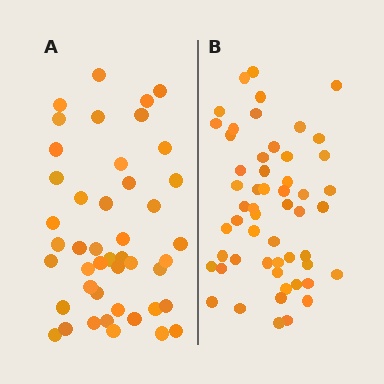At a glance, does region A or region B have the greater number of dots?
Region B (the right region) has more dots.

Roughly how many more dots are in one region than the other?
Region B has roughly 8 or so more dots than region A.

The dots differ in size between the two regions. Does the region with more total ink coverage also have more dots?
No. Region A has more total ink coverage because its dots are larger, but region B actually contains more individual dots. Total area can be misleading — the number of items is what matters here.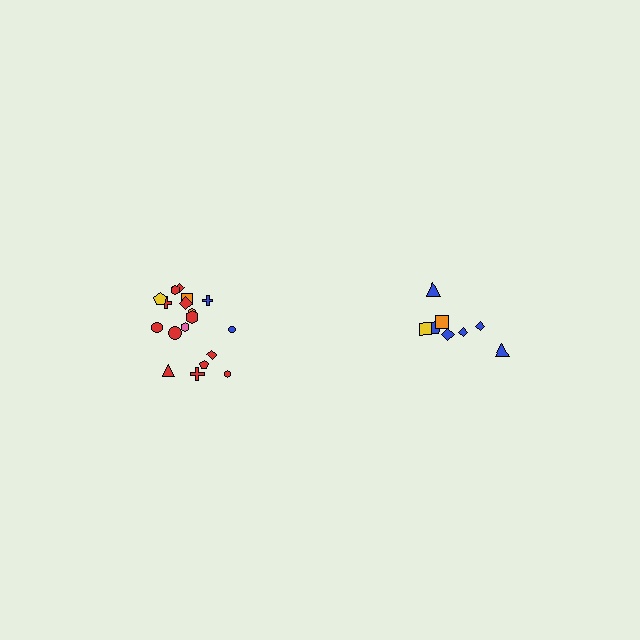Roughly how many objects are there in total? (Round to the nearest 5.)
Roughly 25 objects in total.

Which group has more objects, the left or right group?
The left group.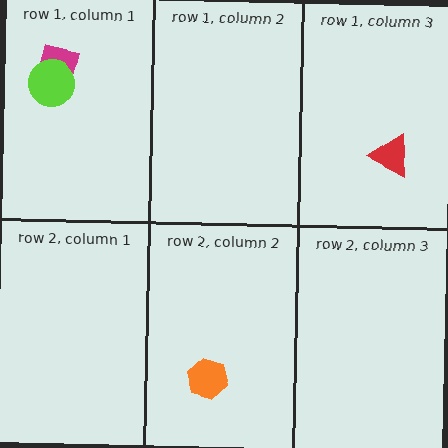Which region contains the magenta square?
The row 1, column 1 region.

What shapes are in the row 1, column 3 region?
The red triangle.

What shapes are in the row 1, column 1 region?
The magenta square, the lime circle.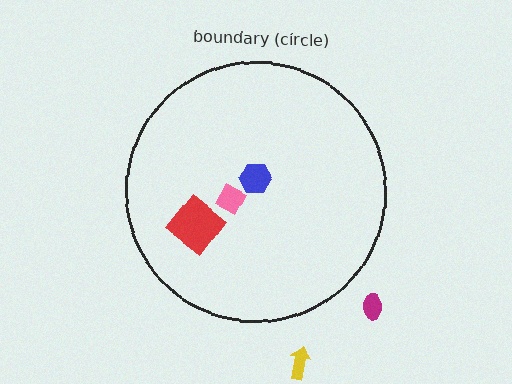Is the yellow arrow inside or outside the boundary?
Outside.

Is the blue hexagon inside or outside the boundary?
Inside.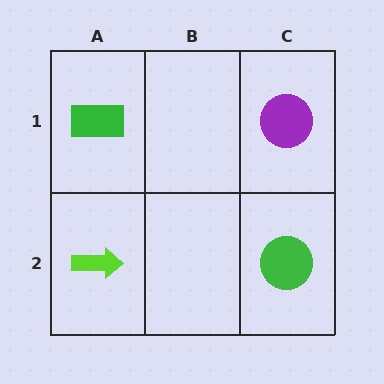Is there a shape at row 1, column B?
No, that cell is empty.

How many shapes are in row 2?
2 shapes.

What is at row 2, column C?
A green circle.